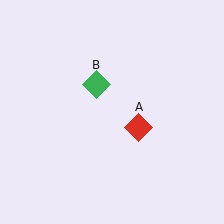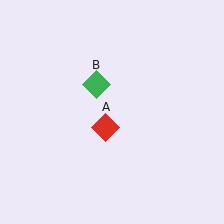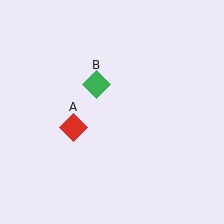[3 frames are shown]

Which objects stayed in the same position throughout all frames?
Green diamond (object B) remained stationary.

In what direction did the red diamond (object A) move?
The red diamond (object A) moved left.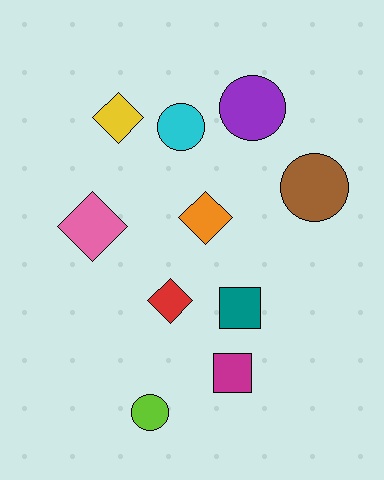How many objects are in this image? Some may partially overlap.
There are 10 objects.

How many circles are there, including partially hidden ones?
There are 4 circles.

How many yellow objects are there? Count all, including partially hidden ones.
There is 1 yellow object.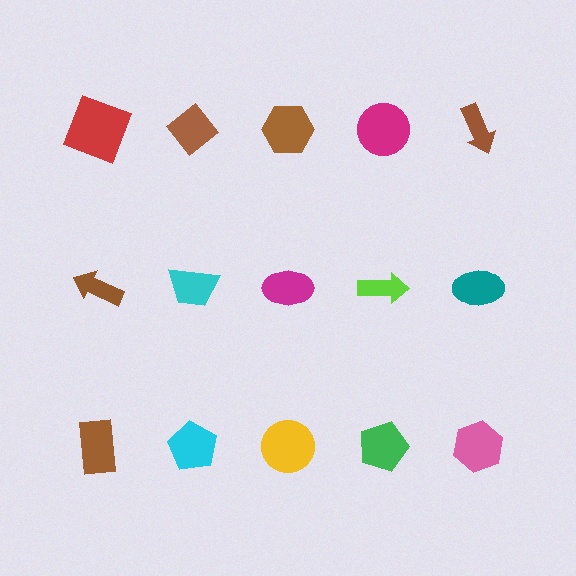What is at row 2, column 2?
A cyan trapezoid.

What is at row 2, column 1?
A brown arrow.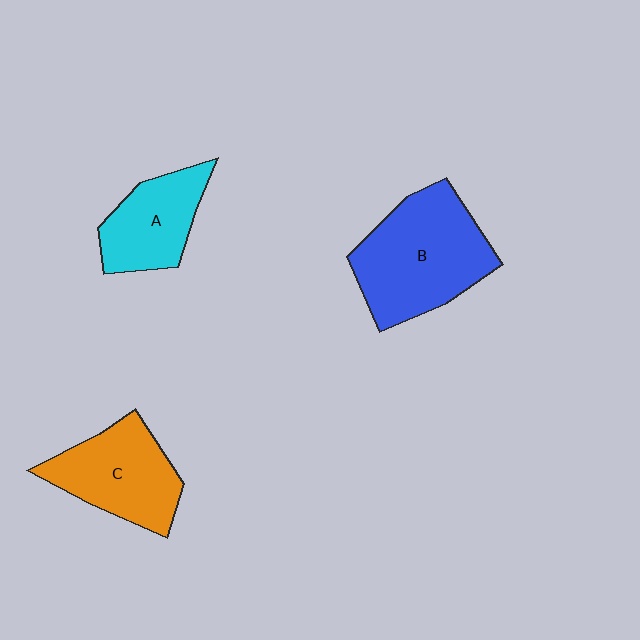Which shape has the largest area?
Shape B (blue).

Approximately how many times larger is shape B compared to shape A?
Approximately 1.7 times.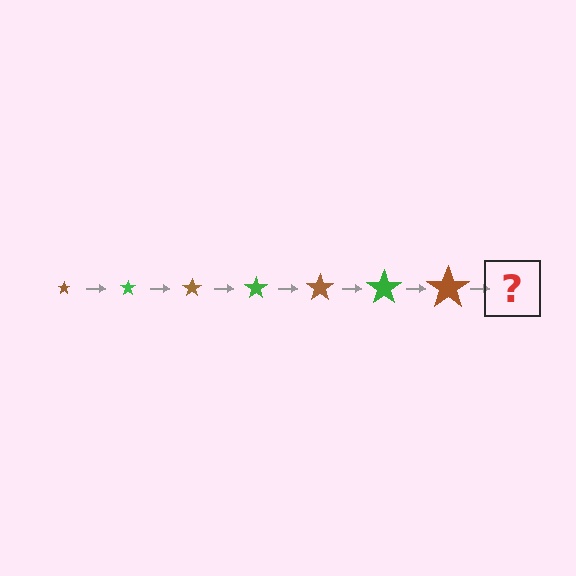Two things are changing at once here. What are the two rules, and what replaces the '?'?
The two rules are that the star grows larger each step and the color cycles through brown and green. The '?' should be a green star, larger than the previous one.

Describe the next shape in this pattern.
It should be a green star, larger than the previous one.